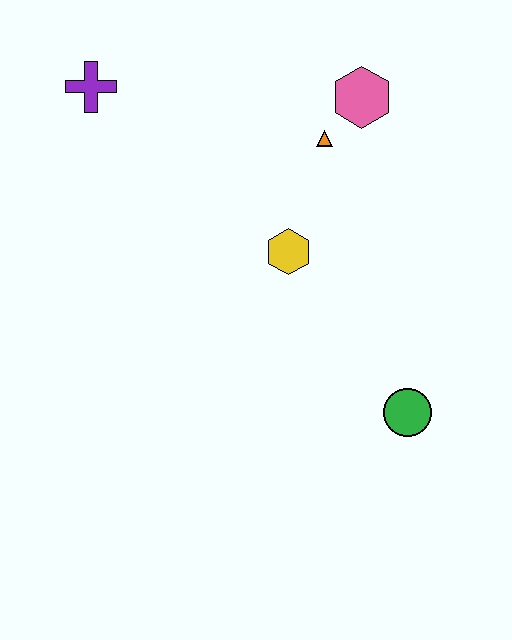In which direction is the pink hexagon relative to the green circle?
The pink hexagon is above the green circle.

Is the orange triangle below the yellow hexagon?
No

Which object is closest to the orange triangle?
The pink hexagon is closest to the orange triangle.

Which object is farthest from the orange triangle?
The green circle is farthest from the orange triangle.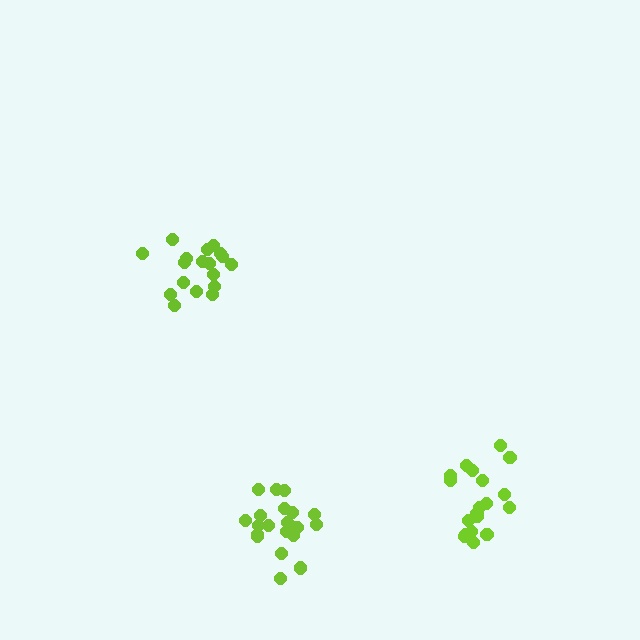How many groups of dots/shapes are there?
There are 3 groups.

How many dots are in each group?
Group 1: 18 dots, Group 2: 20 dots, Group 3: 21 dots (59 total).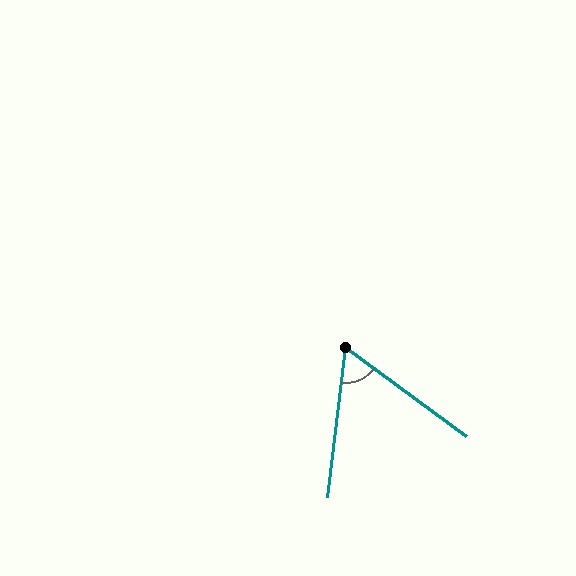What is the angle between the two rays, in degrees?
Approximately 61 degrees.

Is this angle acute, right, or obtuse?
It is acute.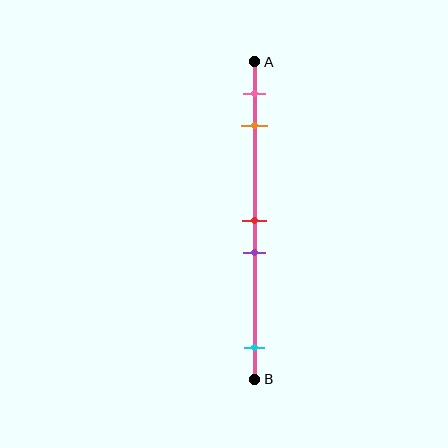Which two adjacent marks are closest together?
The red and purple marks are the closest adjacent pair.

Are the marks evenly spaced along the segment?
No, the marks are not evenly spaced.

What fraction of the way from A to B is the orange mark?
The orange mark is approximately 20% (0.2) of the way from A to B.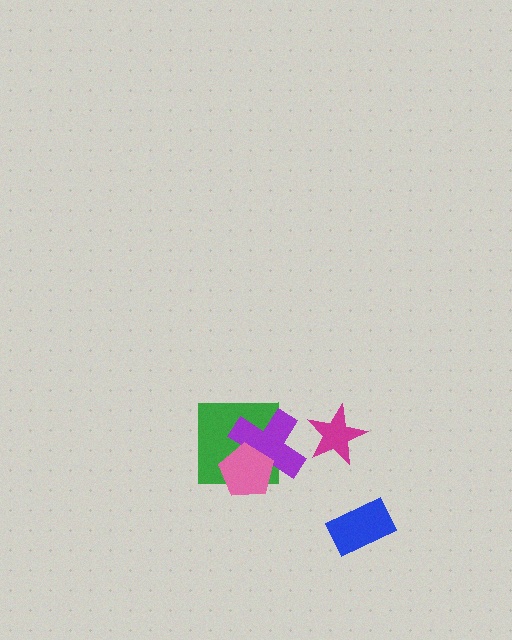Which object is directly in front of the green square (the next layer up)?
The purple cross is directly in front of the green square.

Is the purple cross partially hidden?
Yes, it is partially covered by another shape.